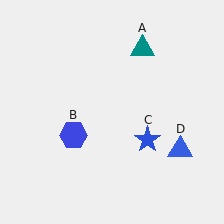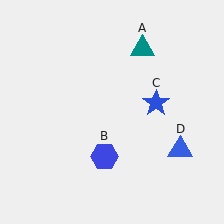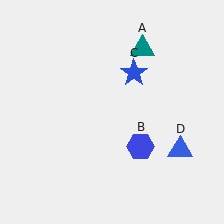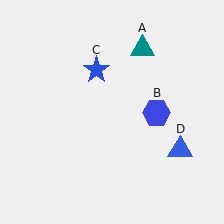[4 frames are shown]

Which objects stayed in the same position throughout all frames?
Teal triangle (object A) and blue triangle (object D) remained stationary.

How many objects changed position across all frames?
2 objects changed position: blue hexagon (object B), blue star (object C).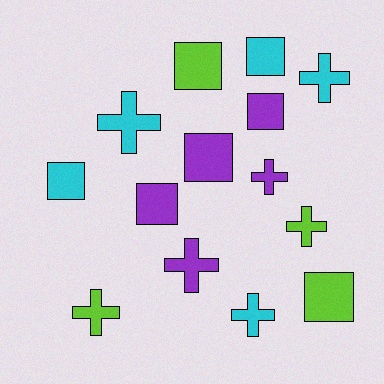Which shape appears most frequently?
Square, with 7 objects.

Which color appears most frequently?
Cyan, with 5 objects.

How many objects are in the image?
There are 14 objects.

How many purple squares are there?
There are 3 purple squares.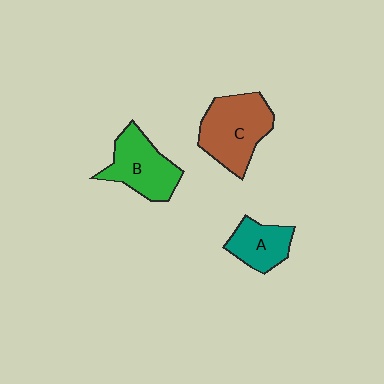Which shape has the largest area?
Shape C (brown).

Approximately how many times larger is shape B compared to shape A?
Approximately 1.4 times.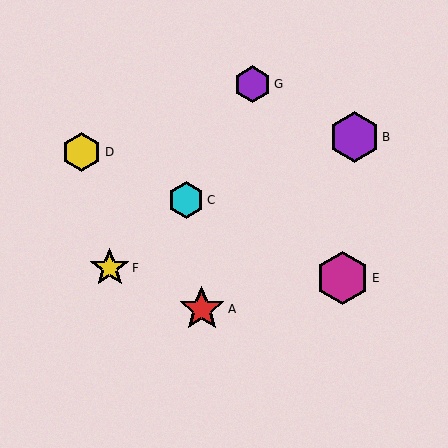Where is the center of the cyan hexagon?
The center of the cyan hexagon is at (186, 200).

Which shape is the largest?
The magenta hexagon (labeled E) is the largest.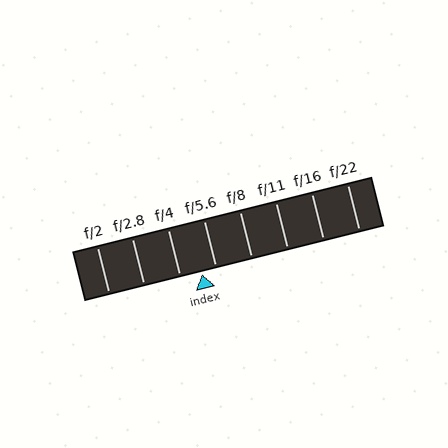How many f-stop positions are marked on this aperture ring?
There are 8 f-stop positions marked.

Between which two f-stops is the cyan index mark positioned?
The index mark is between f/4 and f/5.6.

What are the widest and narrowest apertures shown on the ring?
The widest aperture shown is f/2 and the narrowest is f/22.